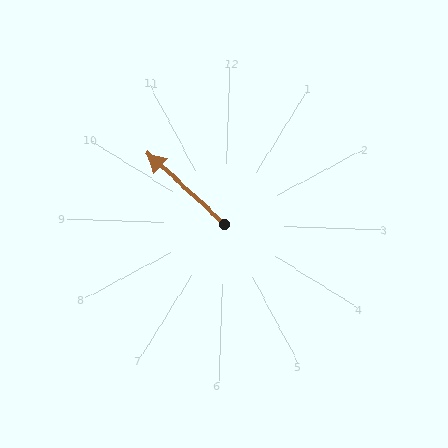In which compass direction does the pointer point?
Northwest.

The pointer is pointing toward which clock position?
Roughly 10 o'clock.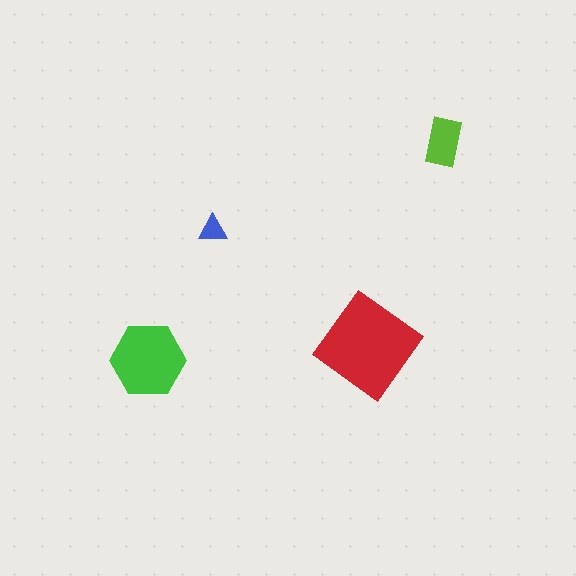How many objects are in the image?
There are 4 objects in the image.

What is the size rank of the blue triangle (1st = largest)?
4th.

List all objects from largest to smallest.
The red diamond, the green hexagon, the lime rectangle, the blue triangle.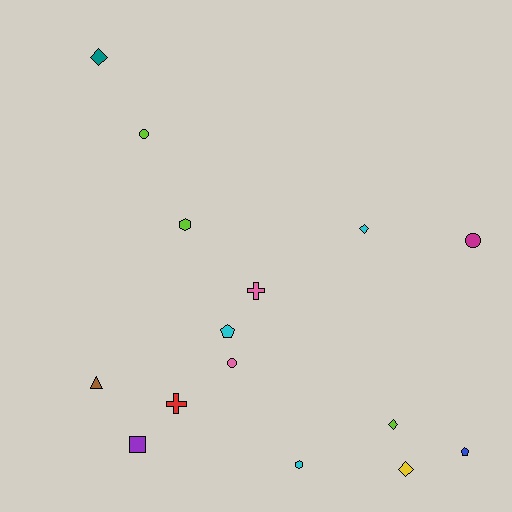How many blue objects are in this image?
There is 1 blue object.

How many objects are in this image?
There are 15 objects.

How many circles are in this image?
There are 3 circles.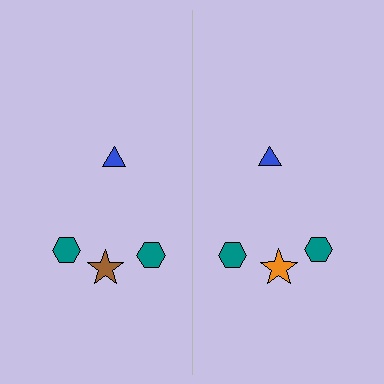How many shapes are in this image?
There are 8 shapes in this image.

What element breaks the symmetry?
The orange star on the right side breaks the symmetry — its mirror counterpart is brown.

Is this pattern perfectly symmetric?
No, the pattern is not perfectly symmetric. The orange star on the right side breaks the symmetry — its mirror counterpart is brown.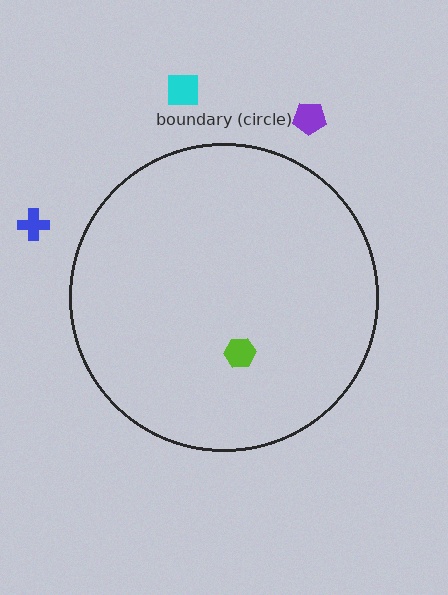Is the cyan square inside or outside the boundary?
Outside.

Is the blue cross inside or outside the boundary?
Outside.